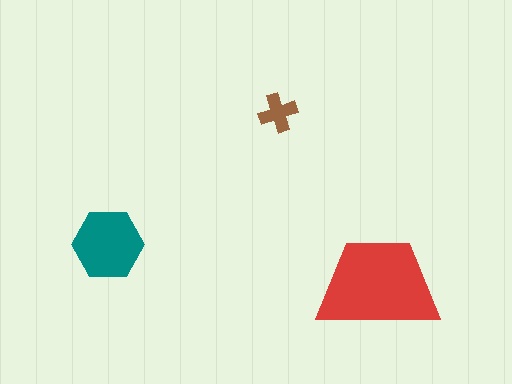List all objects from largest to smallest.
The red trapezoid, the teal hexagon, the brown cross.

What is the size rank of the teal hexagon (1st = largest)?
2nd.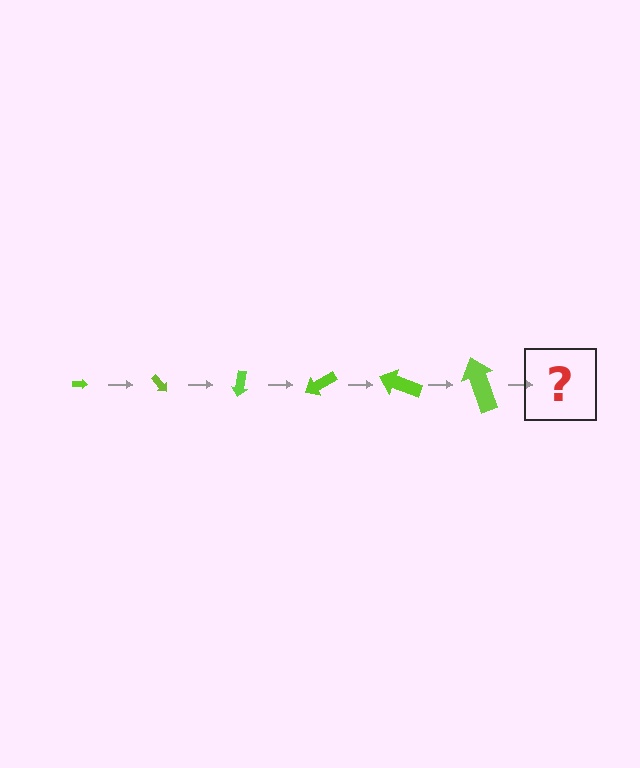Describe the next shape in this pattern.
It should be an arrow, larger than the previous one and rotated 300 degrees from the start.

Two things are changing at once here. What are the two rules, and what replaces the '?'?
The two rules are that the arrow grows larger each step and it rotates 50 degrees each step. The '?' should be an arrow, larger than the previous one and rotated 300 degrees from the start.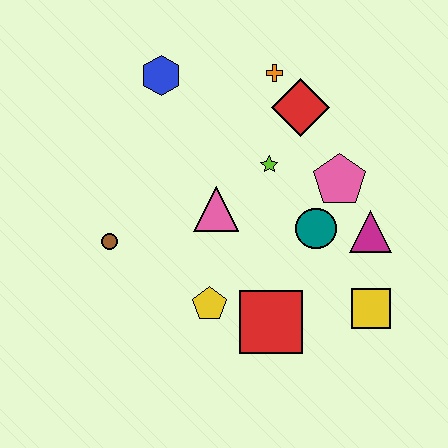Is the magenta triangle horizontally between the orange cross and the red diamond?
No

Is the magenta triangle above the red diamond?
No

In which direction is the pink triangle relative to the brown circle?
The pink triangle is to the right of the brown circle.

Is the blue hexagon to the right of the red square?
No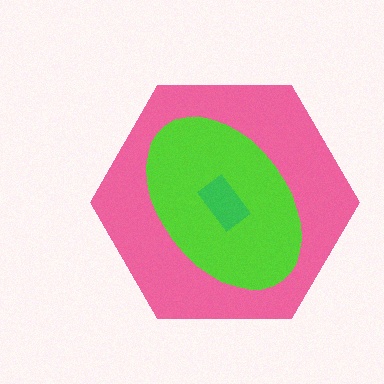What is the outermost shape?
The pink hexagon.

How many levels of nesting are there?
3.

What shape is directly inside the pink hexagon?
The lime ellipse.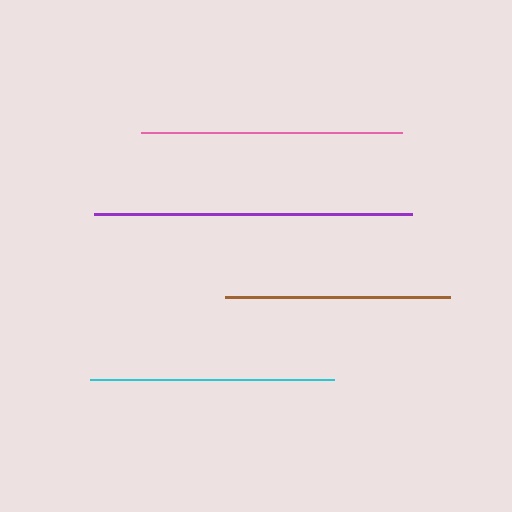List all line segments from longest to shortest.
From longest to shortest: purple, pink, cyan, brown.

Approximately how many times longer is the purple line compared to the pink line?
The purple line is approximately 1.2 times the length of the pink line.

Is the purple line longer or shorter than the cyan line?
The purple line is longer than the cyan line.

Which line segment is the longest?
The purple line is the longest at approximately 318 pixels.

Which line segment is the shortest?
The brown line is the shortest at approximately 225 pixels.